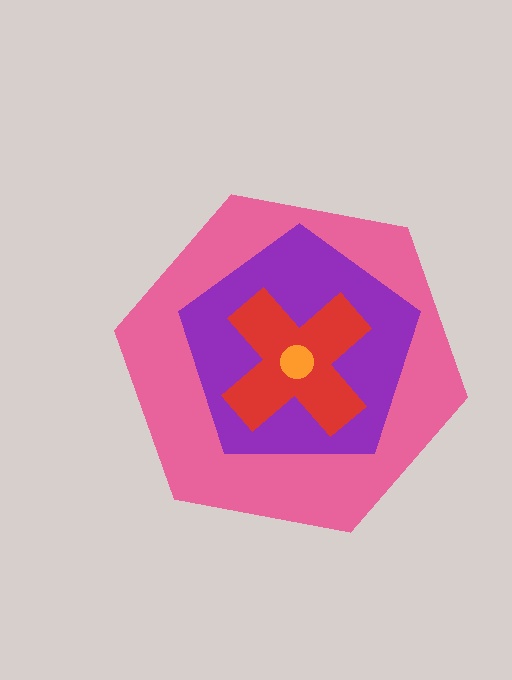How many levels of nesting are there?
4.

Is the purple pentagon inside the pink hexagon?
Yes.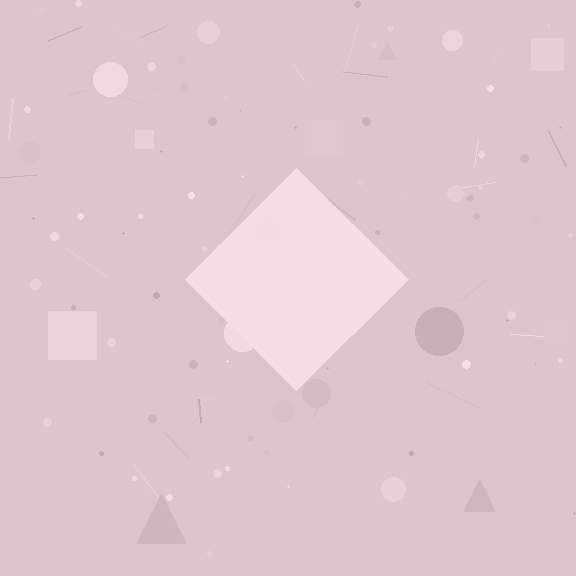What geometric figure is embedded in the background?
A diamond is embedded in the background.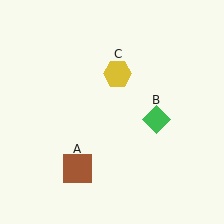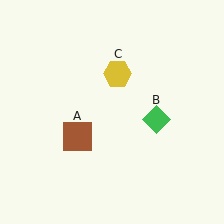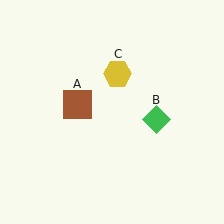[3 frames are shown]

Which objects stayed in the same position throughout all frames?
Green diamond (object B) and yellow hexagon (object C) remained stationary.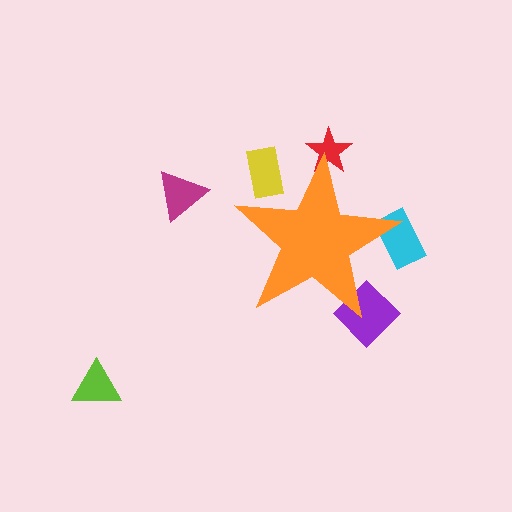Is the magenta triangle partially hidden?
No, the magenta triangle is fully visible.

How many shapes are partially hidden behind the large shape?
4 shapes are partially hidden.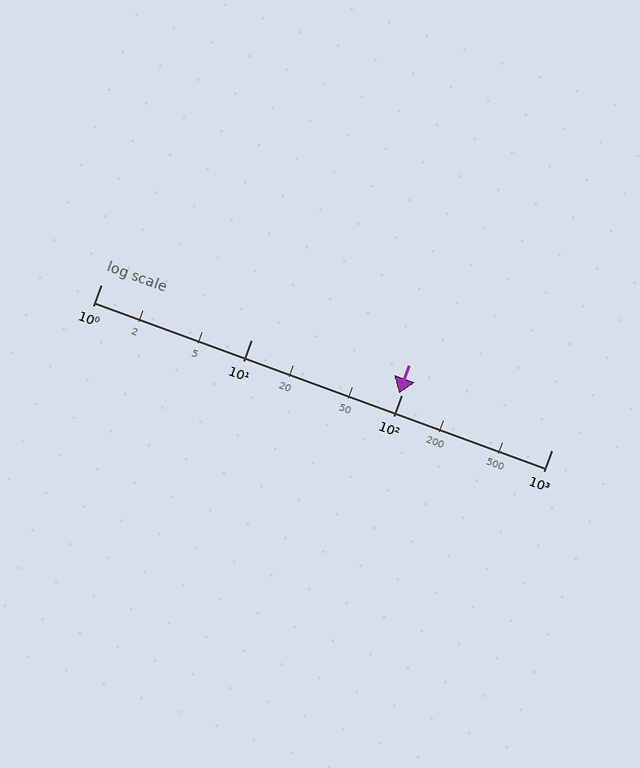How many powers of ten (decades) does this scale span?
The scale spans 3 decades, from 1 to 1000.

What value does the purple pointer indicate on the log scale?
The pointer indicates approximately 96.